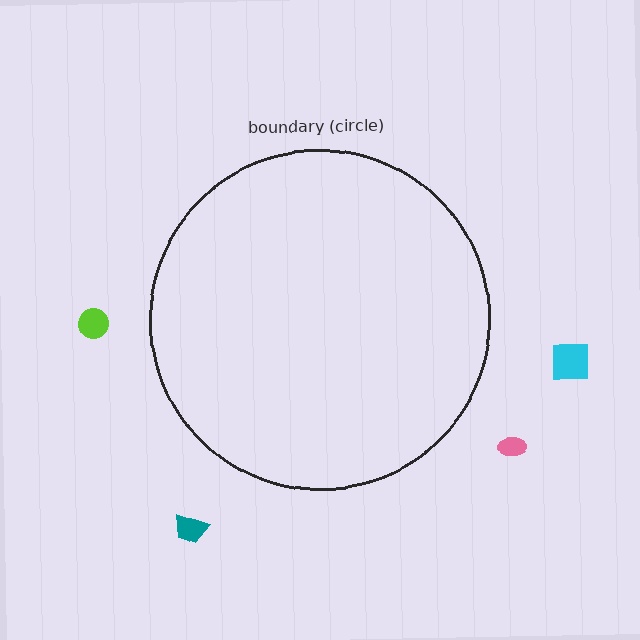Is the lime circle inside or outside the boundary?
Outside.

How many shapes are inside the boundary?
0 inside, 4 outside.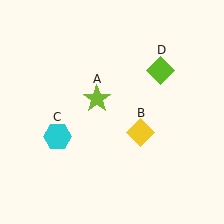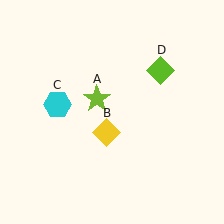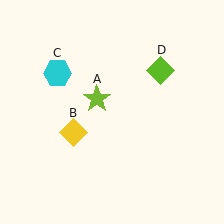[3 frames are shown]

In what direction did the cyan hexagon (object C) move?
The cyan hexagon (object C) moved up.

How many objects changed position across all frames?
2 objects changed position: yellow diamond (object B), cyan hexagon (object C).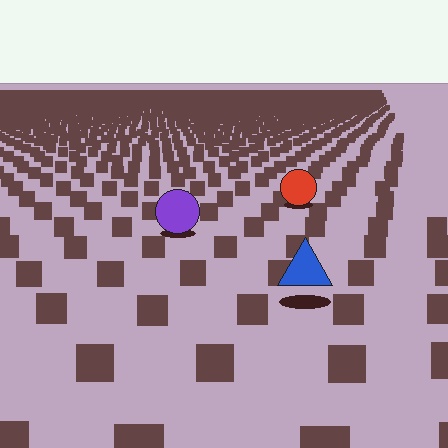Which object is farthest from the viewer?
The red circle is farthest from the viewer. It appears smaller and the ground texture around it is denser.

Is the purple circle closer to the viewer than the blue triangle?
No. The blue triangle is closer — you can tell from the texture gradient: the ground texture is coarser near it.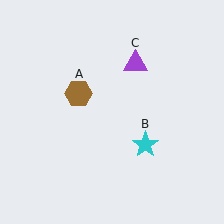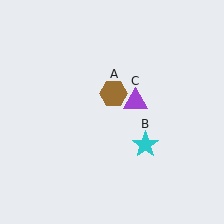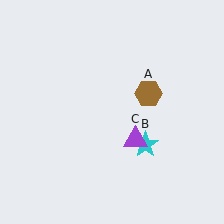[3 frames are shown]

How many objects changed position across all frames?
2 objects changed position: brown hexagon (object A), purple triangle (object C).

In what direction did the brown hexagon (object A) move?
The brown hexagon (object A) moved right.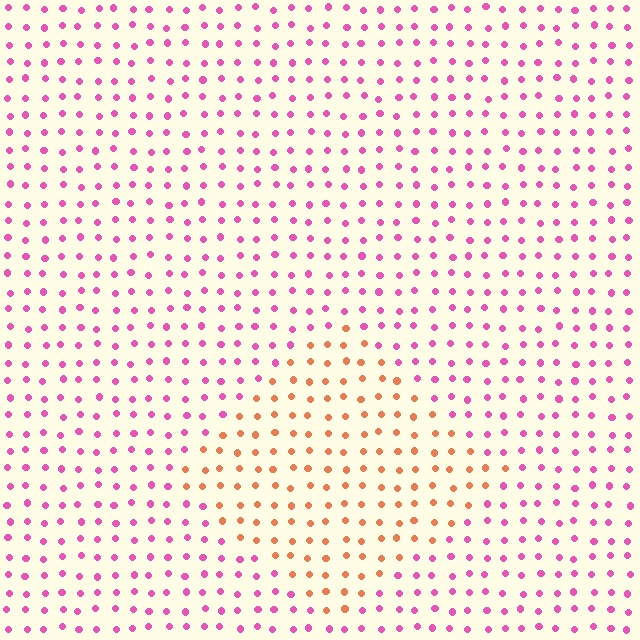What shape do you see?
I see a diamond.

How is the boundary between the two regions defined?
The boundary is defined purely by a slight shift in hue (about 57 degrees). Spacing, size, and orientation are identical on both sides.